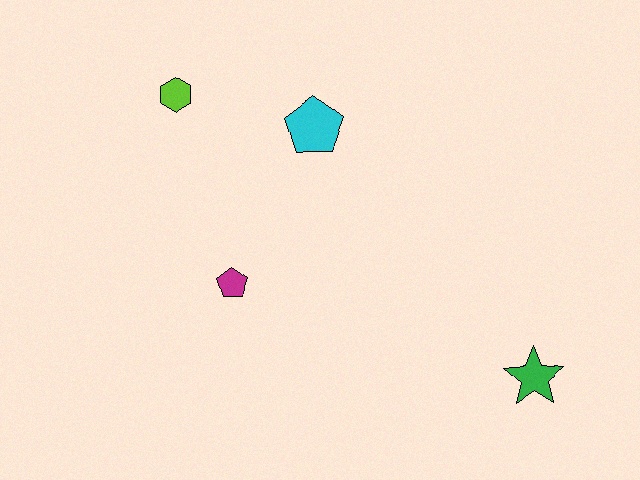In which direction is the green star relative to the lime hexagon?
The green star is to the right of the lime hexagon.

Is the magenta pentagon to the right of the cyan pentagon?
No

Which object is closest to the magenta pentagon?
The cyan pentagon is closest to the magenta pentagon.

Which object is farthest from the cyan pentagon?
The green star is farthest from the cyan pentagon.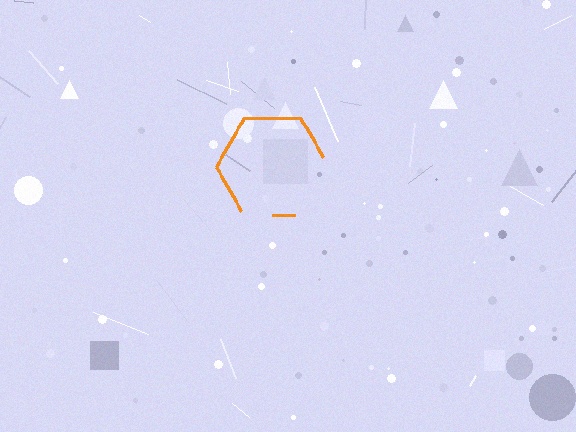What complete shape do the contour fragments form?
The contour fragments form a hexagon.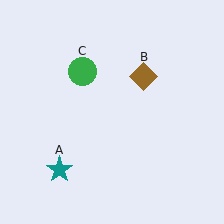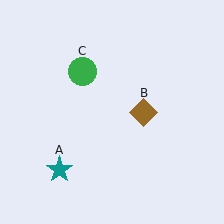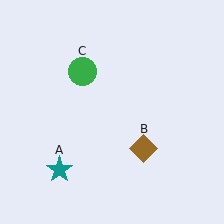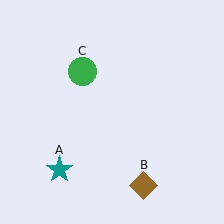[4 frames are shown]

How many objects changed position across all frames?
1 object changed position: brown diamond (object B).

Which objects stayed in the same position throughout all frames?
Teal star (object A) and green circle (object C) remained stationary.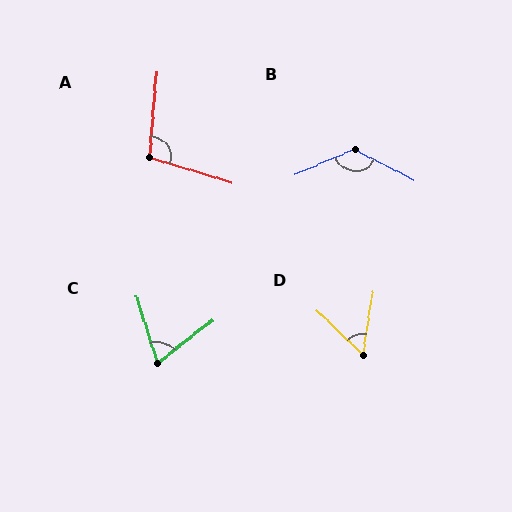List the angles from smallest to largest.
D (55°), C (69°), A (102°), B (130°).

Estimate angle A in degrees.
Approximately 102 degrees.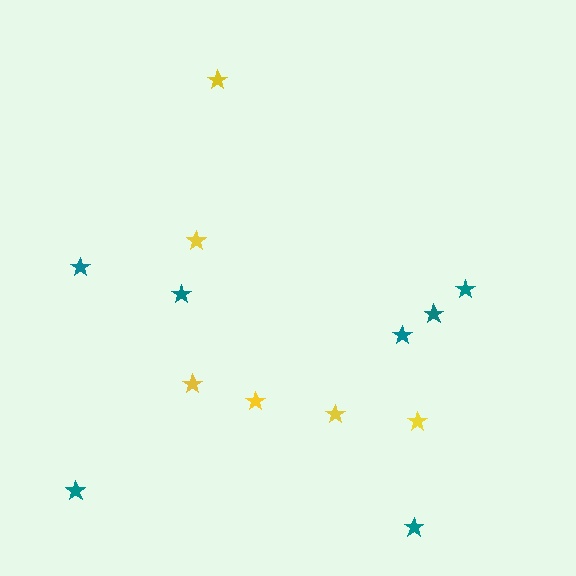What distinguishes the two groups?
There are 2 groups: one group of teal stars (7) and one group of yellow stars (6).